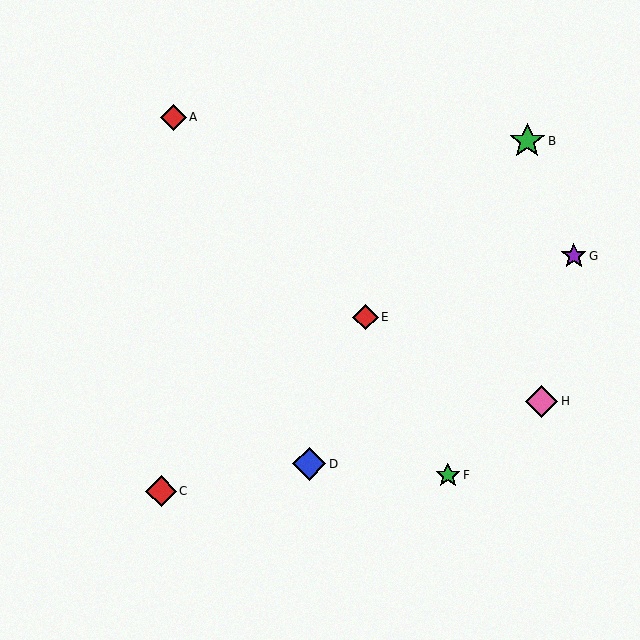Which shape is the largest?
The green star (labeled B) is the largest.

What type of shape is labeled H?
Shape H is a pink diamond.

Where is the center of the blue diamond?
The center of the blue diamond is at (309, 464).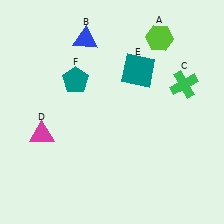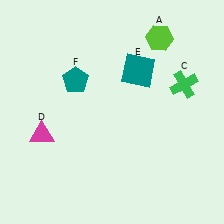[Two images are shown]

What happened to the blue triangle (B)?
The blue triangle (B) was removed in Image 2. It was in the top-left area of Image 1.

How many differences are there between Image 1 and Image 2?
There is 1 difference between the two images.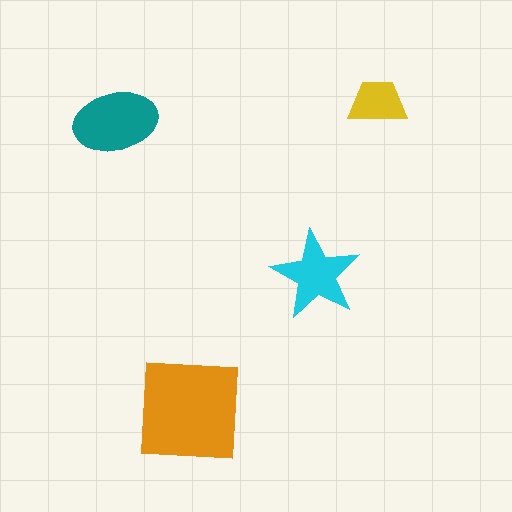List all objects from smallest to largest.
The yellow trapezoid, the cyan star, the teal ellipse, the orange square.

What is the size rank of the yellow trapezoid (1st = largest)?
4th.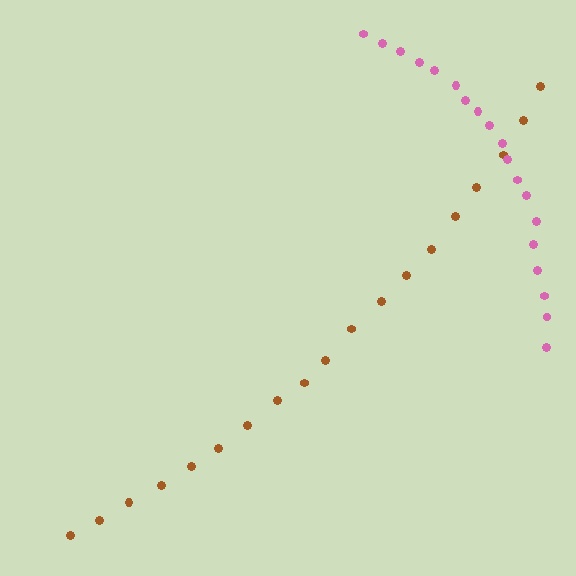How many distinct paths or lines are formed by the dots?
There are 2 distinct paths.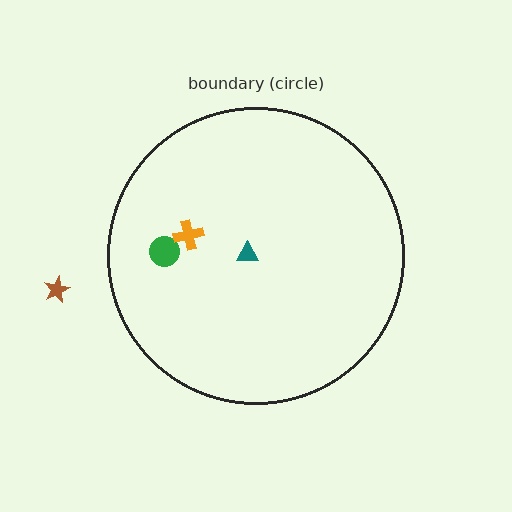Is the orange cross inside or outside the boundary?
Inside.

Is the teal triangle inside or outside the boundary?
Inside.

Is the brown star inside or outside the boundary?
Outside.